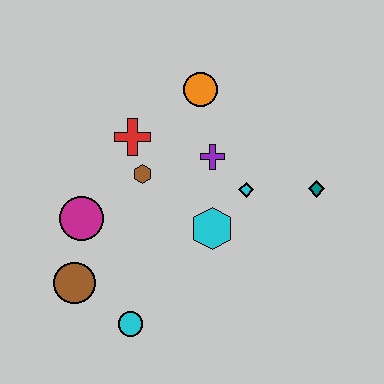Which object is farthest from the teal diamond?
The brown circle is farthest from the teal diamond.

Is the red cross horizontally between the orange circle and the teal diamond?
No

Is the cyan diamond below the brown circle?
No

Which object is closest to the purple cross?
The cyan diamond is closest to the purple cross.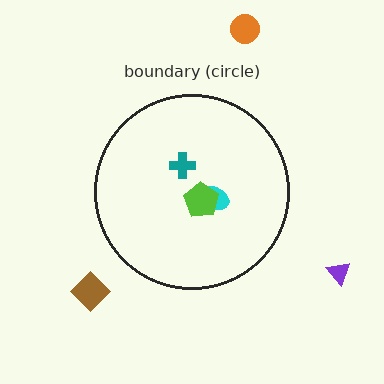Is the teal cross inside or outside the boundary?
Inside.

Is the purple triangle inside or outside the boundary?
Outside.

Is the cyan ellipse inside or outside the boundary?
Inside.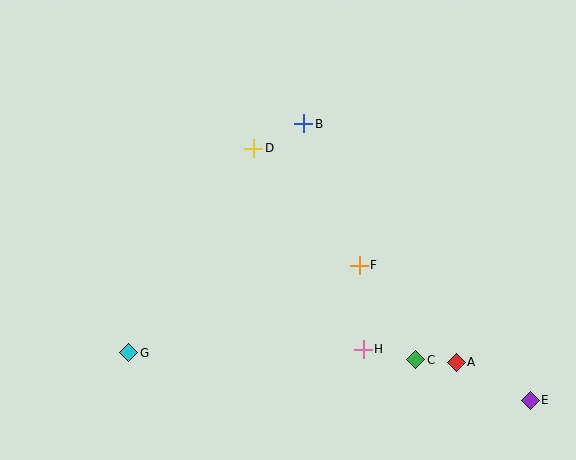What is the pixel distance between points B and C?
The distance between B and C is 261 pixels.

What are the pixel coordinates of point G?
Point G is at (129, 353).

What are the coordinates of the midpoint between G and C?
The midpoint between G and C is at (272, 356).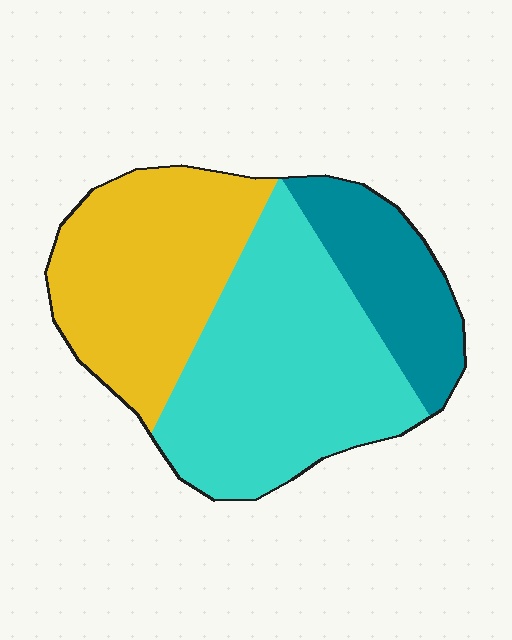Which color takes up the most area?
Cyan, at roughly 45%.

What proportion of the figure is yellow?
Yellow covers about 35% of the figure.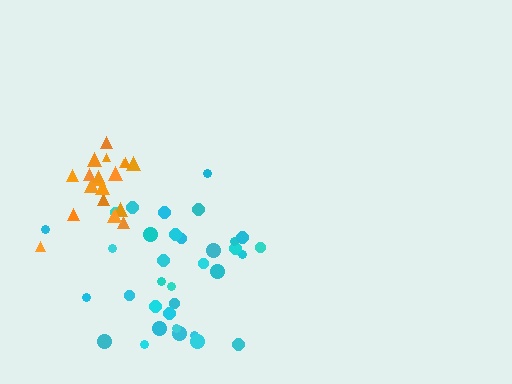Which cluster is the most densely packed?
Orange.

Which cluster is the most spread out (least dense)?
Cyan.